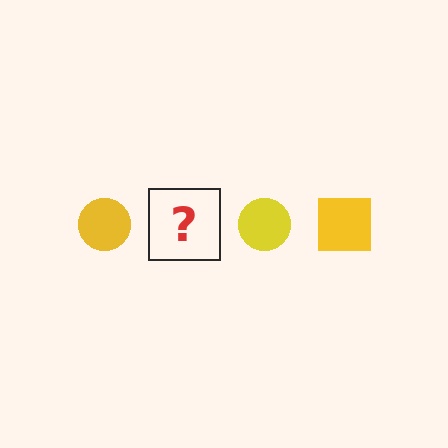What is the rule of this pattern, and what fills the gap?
The rule is that the pattern cycles through circle, square shapes in yellow. The gap should be filled with a yellow square.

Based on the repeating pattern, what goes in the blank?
The blank should be a yellow square.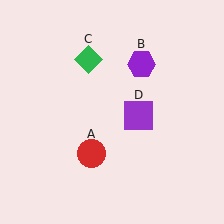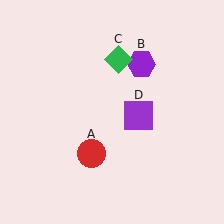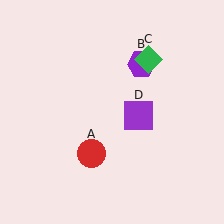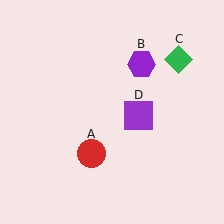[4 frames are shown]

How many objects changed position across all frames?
1 object changed position: green diamond (object C).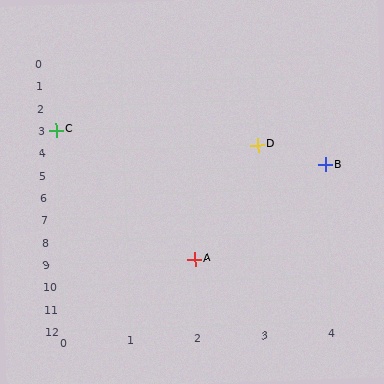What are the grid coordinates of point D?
Point D is at grid coordinates (3, 4).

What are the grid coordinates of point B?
Point B is at grid coordinates (4, 5).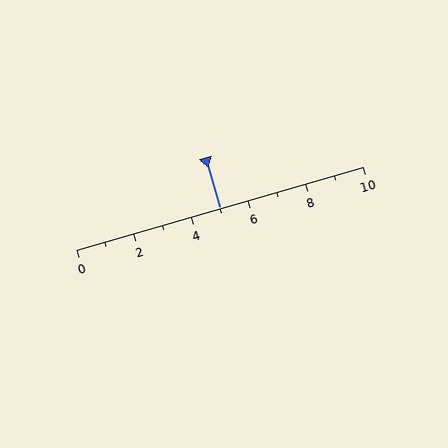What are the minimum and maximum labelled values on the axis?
The axis runs from 0 to 10.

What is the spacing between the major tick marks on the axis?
The major ticks are spaced 2 apart.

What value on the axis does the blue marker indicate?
The marker indicates approximately 5.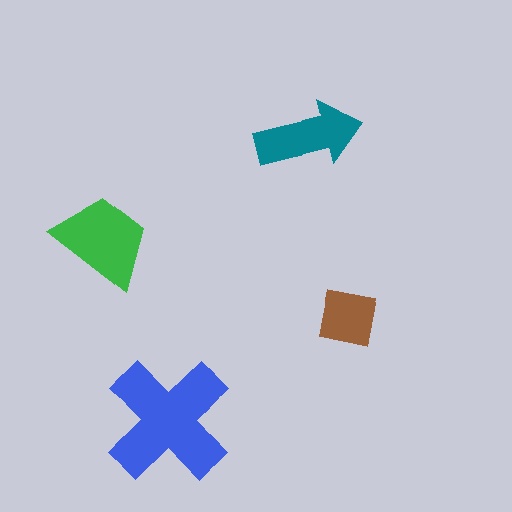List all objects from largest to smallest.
The blue cross, the green trapezoid, the teal arrow, the brown square.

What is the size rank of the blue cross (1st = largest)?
1st.